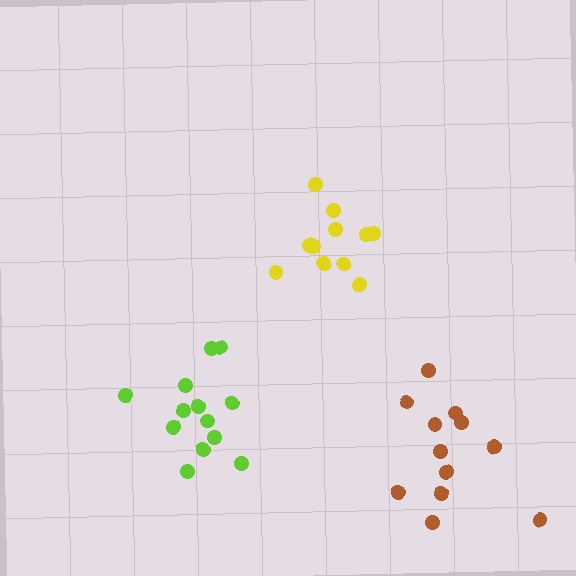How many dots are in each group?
Group 1: 11 dots, Group 2: 13 dots, Group 3: 12 dots (36 total).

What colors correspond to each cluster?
The clusters are colored: yellow, lime, brown.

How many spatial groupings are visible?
There are 3 spatial groupings.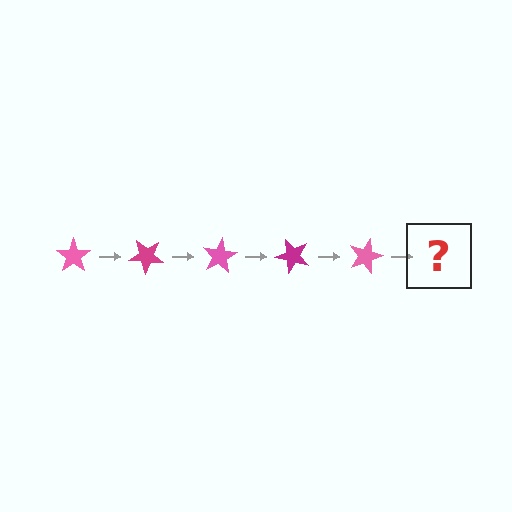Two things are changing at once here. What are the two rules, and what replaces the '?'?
The two rules are that it rotates 40 degrees each step and the color cycles through pink and magenta. The '?' should be a magenta star, rotated 200 degrees from the start.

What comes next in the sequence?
The next element should be a magenta star, rotated 200 degrees from the start.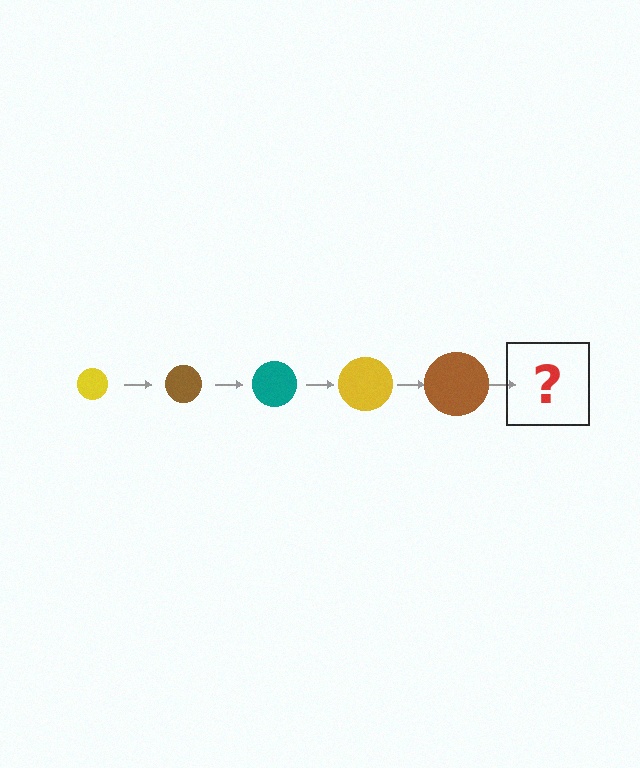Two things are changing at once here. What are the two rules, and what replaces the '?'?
The two rules are that the circle grows larger each step and the color cycles through yellow, brown, and teal. The '?' should be a teal circle, larger than the previous one.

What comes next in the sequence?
The next element should be a teal circle, larger than the previous one.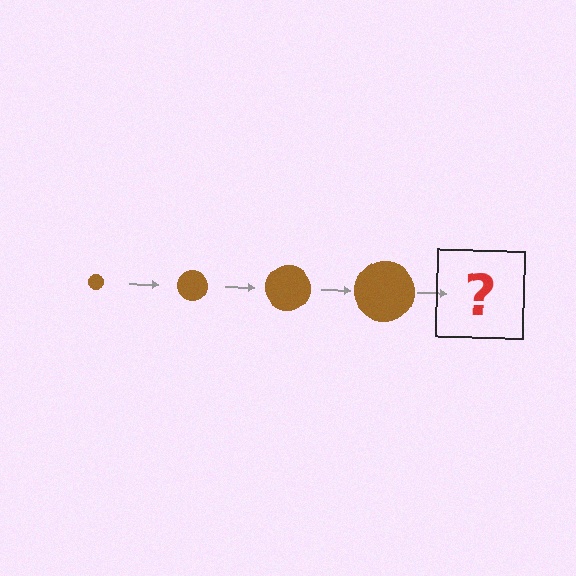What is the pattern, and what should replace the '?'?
The pattern is that the circle gets progressively larger each step. The '?' should be a brown circle, larger than the previous one.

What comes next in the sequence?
The next element should be a brown circle, larger than the previous one.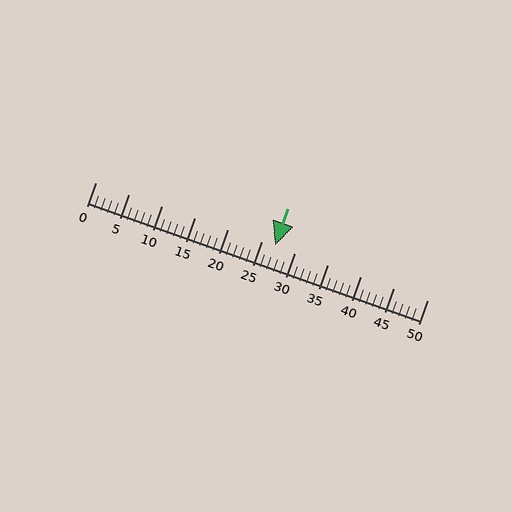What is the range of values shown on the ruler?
The ruler shows values from 0 to 50.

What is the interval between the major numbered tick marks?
The major tick marks are spaced 5 units apart.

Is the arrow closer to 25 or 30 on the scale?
The arrow is closer to 25.